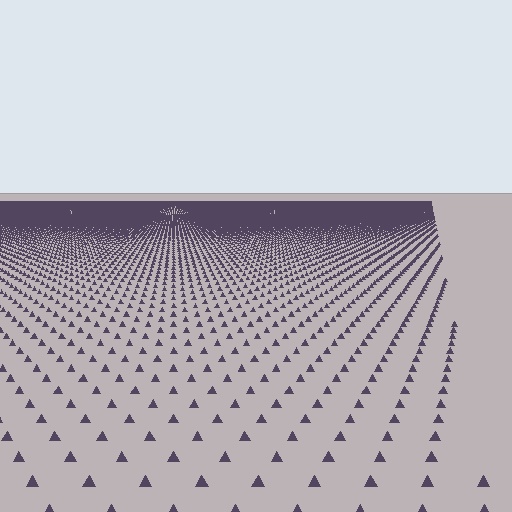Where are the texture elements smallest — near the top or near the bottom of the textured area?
Near the top.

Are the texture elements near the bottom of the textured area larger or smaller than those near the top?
Larger. Near the bottom, elements are closer to the viewer and appear at a bigger on-screen size.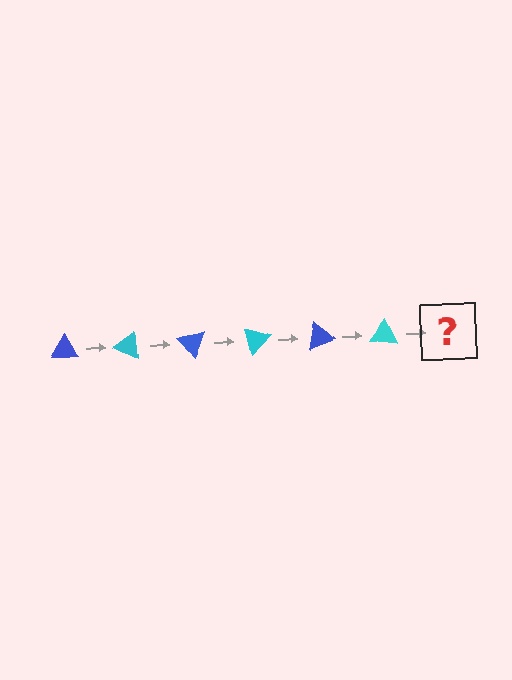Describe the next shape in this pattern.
It should be a blue triangle, rotated 150 degrees from the start.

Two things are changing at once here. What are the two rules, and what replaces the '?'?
The two rules are that it rotates 25 degrees each step and the color cycles through blue and cyan. The '?' should be a blue triangle, rotated 150 degrees from the start.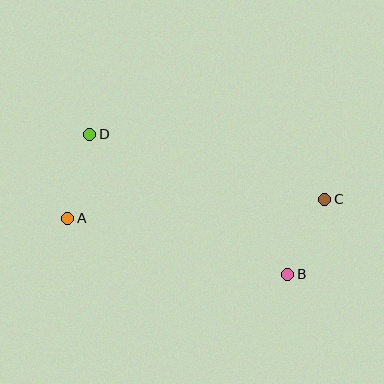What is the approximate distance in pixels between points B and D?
The distance between B and D is approximately 242 pixels.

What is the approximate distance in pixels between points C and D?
The distance between C and D is approximately 244 pixels.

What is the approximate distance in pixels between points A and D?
The distance between A and D is approximately 87 pixels.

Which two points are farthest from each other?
Points A and C are farthest from each other.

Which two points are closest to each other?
Points B and C are closest to each other.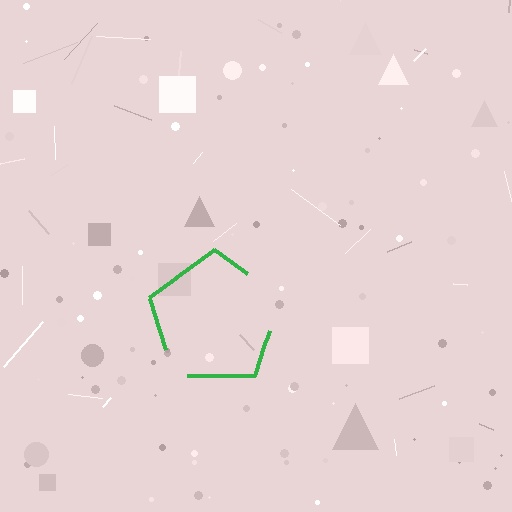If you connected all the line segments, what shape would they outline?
They would outline a pentagon.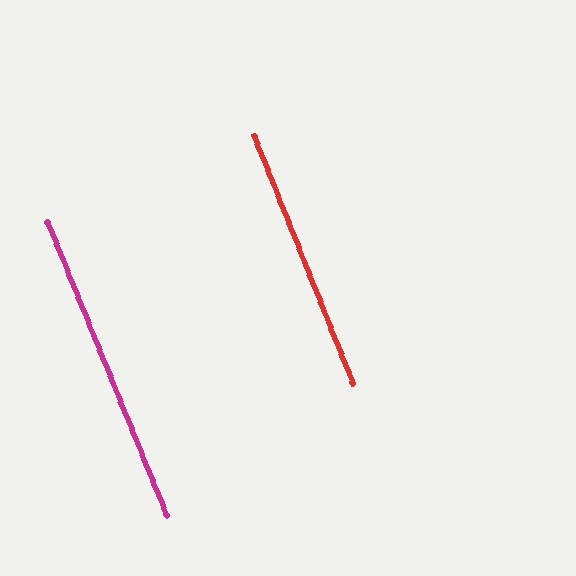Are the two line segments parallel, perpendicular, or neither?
Parallel — their directions differ by only 0.2°.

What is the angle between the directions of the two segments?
Approximately 0 degrees.